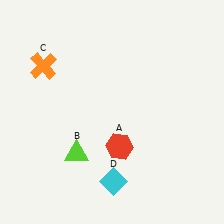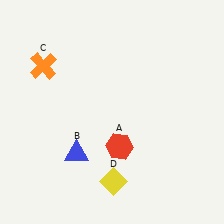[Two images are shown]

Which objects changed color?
B changed from lime to blue. D changed from cyan to yellow.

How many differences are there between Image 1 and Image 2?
There are 2 differences between the two images.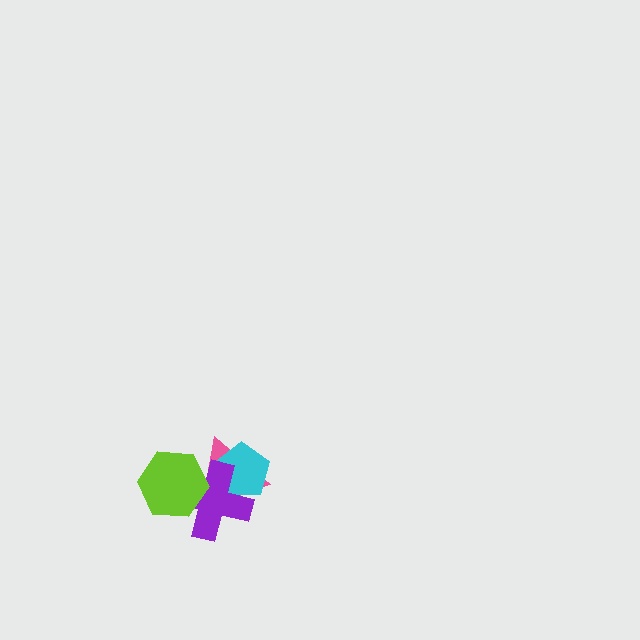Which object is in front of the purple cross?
The lime hexagon is in front of the purple cross.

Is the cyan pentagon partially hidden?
Yes, it is partially covered by another shape.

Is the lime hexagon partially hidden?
No, no other shape covers it.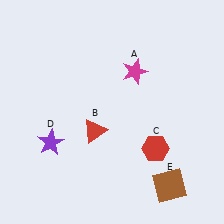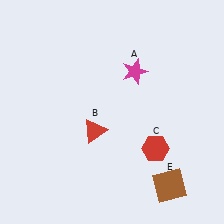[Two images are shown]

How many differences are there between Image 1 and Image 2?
There is 1 difference between the two images.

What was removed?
The purple star (D) was removed in Image 2.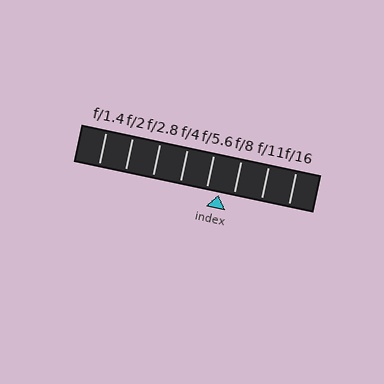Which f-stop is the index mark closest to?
The index mark is closest to f/5.6.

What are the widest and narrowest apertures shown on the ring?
The widest aperture shown is f/1.4 and the narrowest is f/16.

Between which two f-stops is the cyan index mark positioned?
The index mark is between f/5.6 and f/8.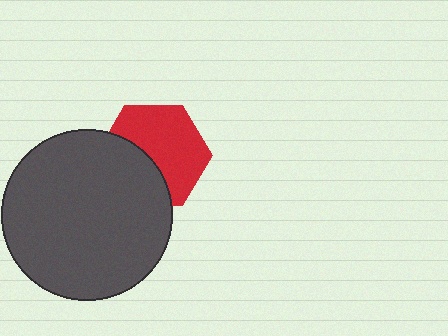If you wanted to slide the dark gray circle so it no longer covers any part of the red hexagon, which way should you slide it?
Slide it toward the lower-left — that is the most direct way to separate the two shapes.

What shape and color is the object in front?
The object in front is a dark gray circle.